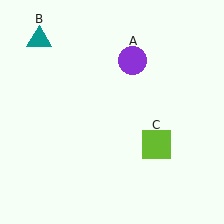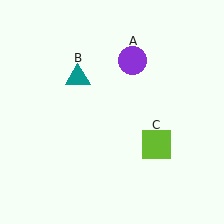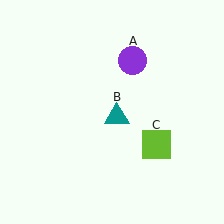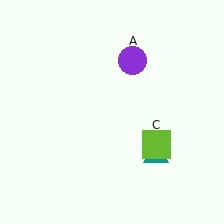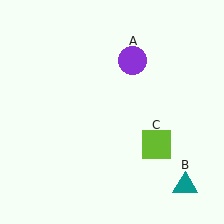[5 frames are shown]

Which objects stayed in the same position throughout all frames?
Purple circle (object A) and lime square (object C) remained stationary.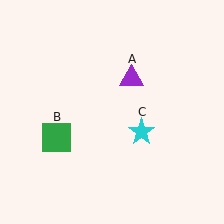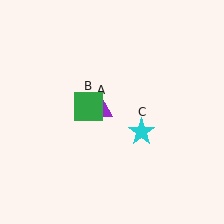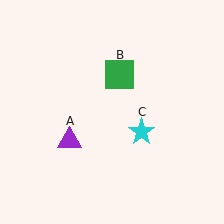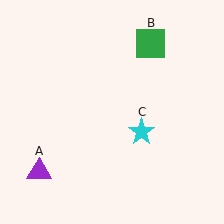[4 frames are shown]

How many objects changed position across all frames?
2 objects changed position: purple triangle (object A), green square (object B).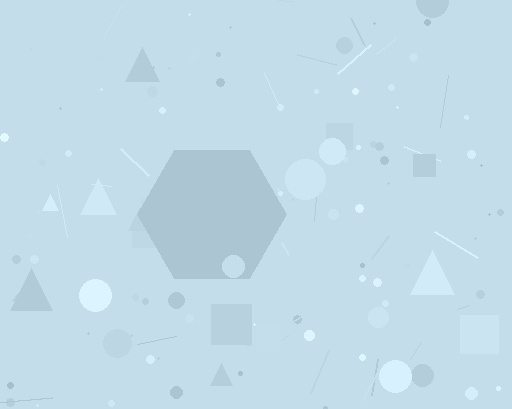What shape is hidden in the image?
A hexagon is hidden in the image.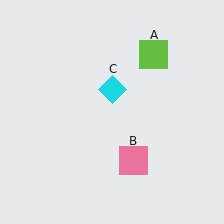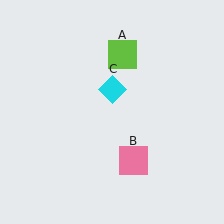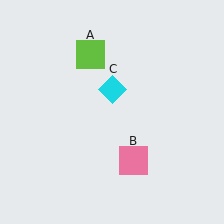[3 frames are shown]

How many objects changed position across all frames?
1 object changed position: lime square (object A).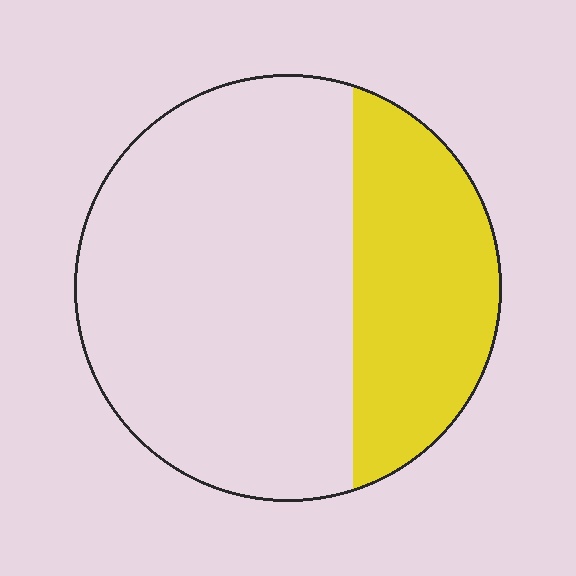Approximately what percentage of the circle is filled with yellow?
Approximately 30%.